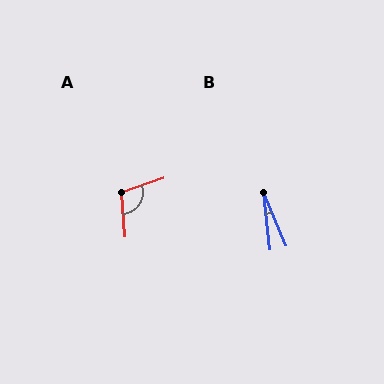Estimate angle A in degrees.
Approximately 105 degrees.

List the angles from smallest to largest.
B (16°), A (105°).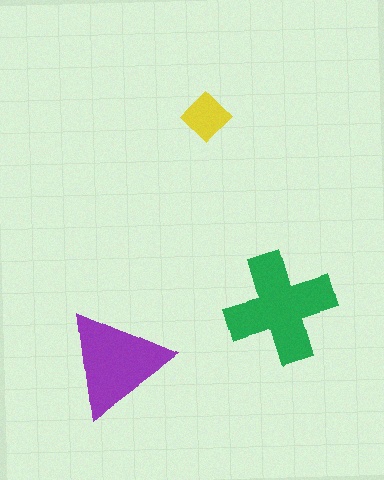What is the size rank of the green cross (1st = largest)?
1st.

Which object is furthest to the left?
The purple triangle is leftmost.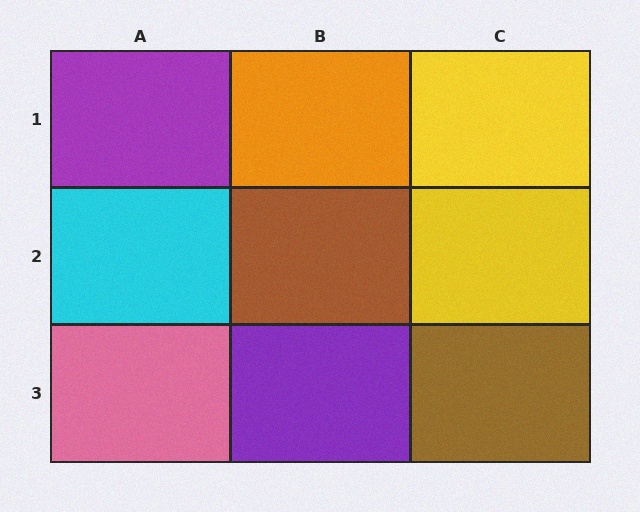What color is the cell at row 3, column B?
Purple.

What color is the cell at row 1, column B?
Orange.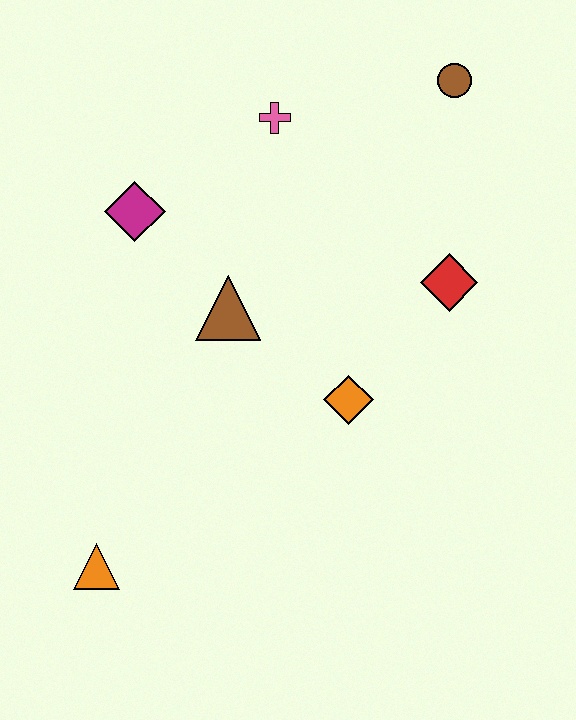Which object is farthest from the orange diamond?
The brown circle is farthest from the orange diamond.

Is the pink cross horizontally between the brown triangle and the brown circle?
Yes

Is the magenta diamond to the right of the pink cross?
No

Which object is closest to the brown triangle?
The magenta diamond is closest to the brown triangle.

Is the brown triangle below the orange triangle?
No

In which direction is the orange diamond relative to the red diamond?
The orange diamond is below the red diamond.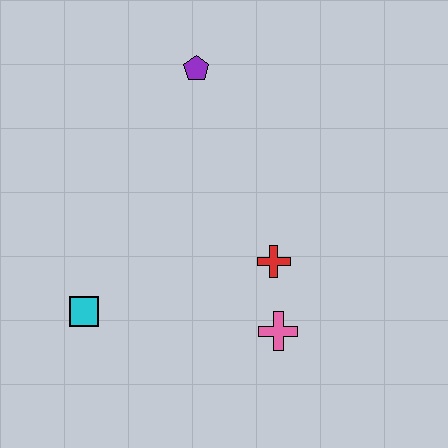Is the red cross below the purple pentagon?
Yes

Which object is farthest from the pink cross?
The purple pentagon is farthest from the pink cross.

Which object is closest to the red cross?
The pink cross is closest to the red cross.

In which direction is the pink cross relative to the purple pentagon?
The pink cross is below the purple pentagon.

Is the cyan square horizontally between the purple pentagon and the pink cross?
No